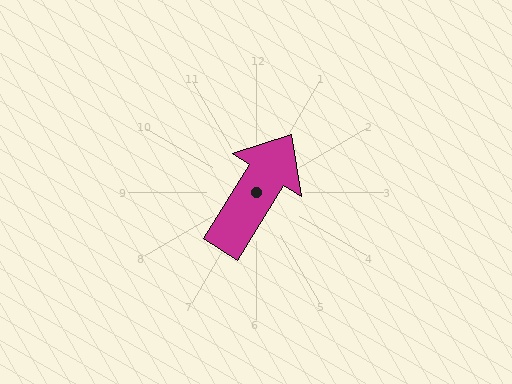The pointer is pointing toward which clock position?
Roughly 1 o'clock.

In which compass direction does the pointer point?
Northeast.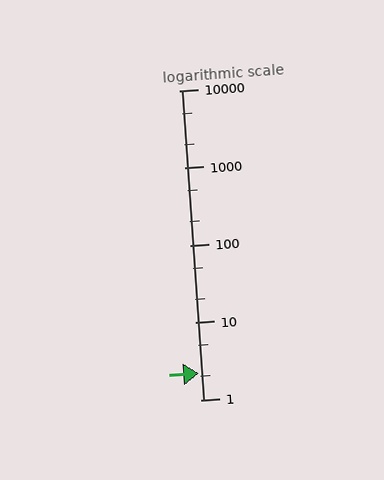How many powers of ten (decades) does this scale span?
The scale spans 4 decades, from 1 to 10000.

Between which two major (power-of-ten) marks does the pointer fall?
The pointer is between 1 and 10.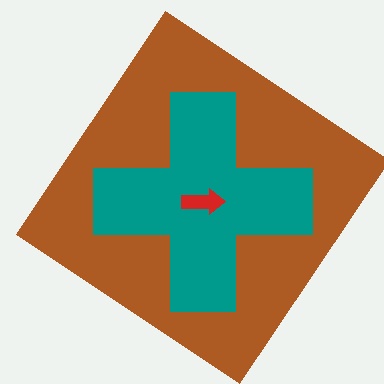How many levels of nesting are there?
3.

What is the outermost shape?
The brown diamond.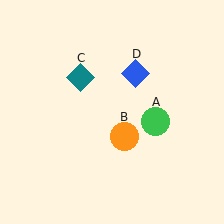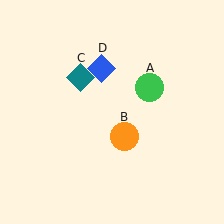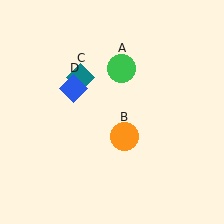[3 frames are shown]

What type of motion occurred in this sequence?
The green circle (object A), blue diamond (object D) rotated counterclockwise around the center of the scene.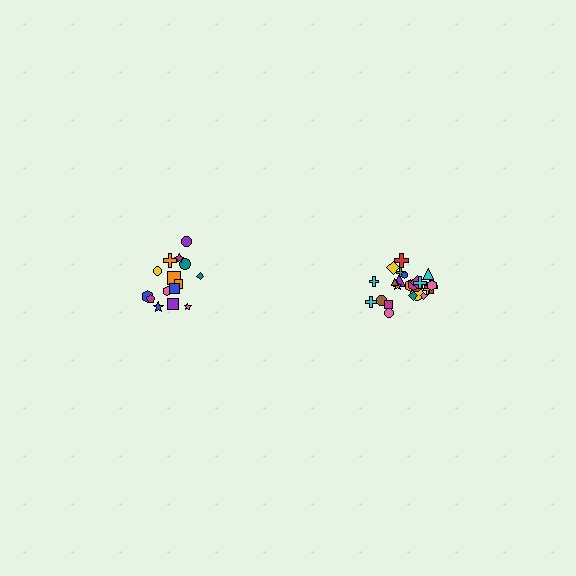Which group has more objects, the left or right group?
The right group.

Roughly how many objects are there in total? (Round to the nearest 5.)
Roughly 40 objects in total.